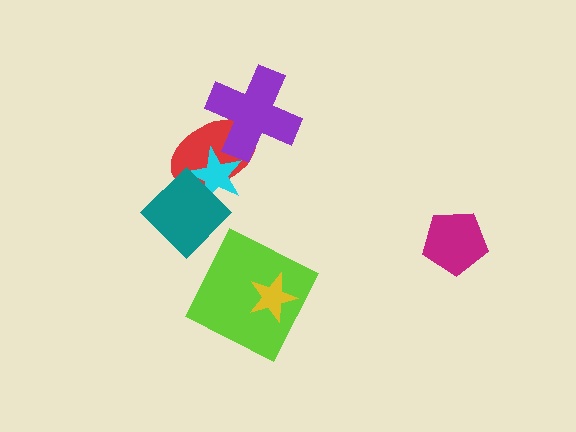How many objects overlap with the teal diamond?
2 objects overlap with the teal diamond.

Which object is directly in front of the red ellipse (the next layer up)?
The cyan star is directly in front of the red ellipse.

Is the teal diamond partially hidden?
No, no other shape covers it.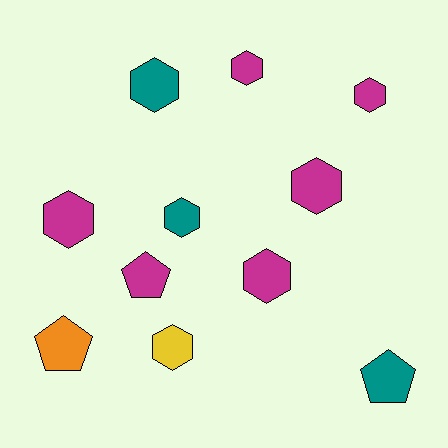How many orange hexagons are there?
There are no orange hexagons.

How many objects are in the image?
There are 11 objects.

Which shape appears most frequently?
Hexagon, with 8 objects.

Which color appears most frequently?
Magenta, with 6 objects.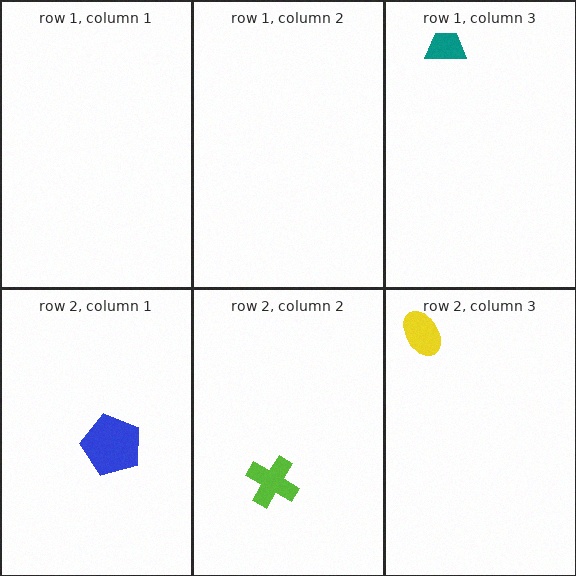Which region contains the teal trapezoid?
The row 1, column 3 region.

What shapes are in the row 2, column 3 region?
The yellow ellipse.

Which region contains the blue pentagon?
The row 2, column 1 region.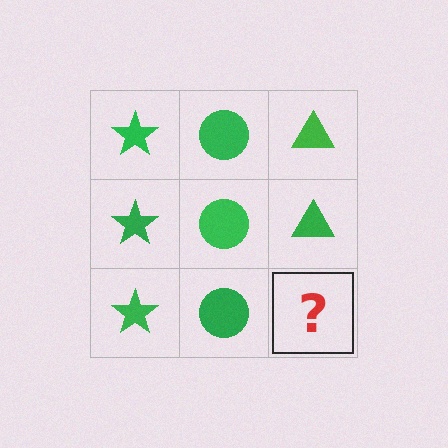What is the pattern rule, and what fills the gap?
The rule is that each column has a consistent shape. The gap should be filled with a green triangle.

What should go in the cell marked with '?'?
The missing cell should contain a green triangle.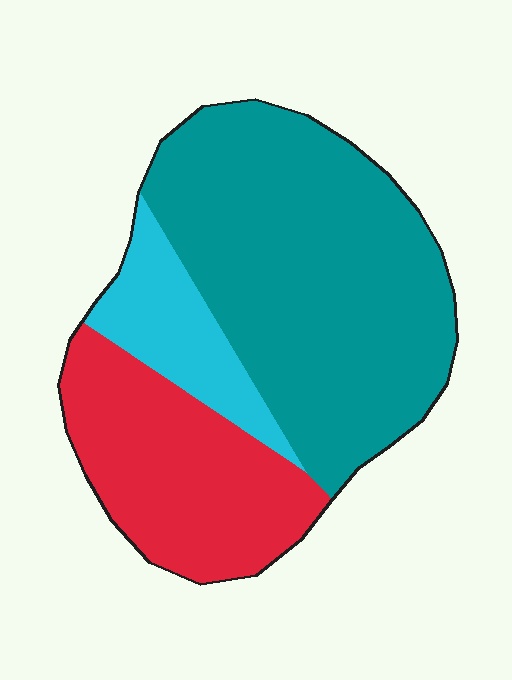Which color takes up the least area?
Cyan, at roughly 15%.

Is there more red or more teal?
Teal.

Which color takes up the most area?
Teal, at roughly 55%.